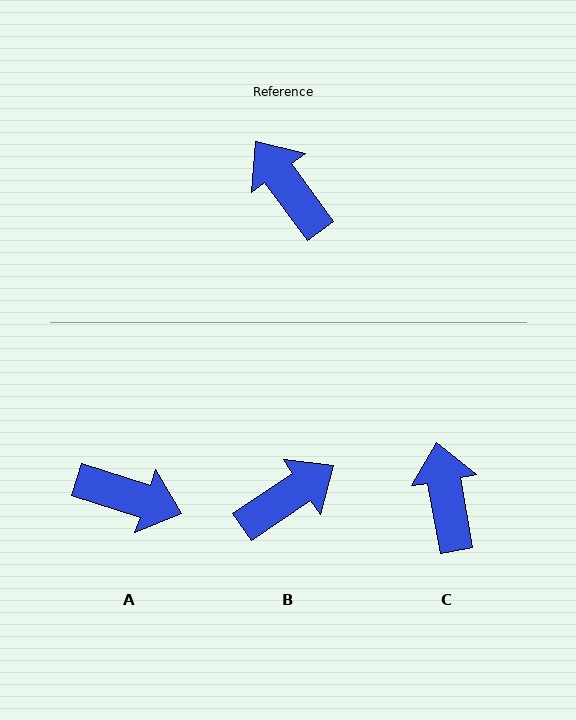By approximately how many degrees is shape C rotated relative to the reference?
Approximately 26 degrees clockwise.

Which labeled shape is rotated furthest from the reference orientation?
A, about 144 degrees away.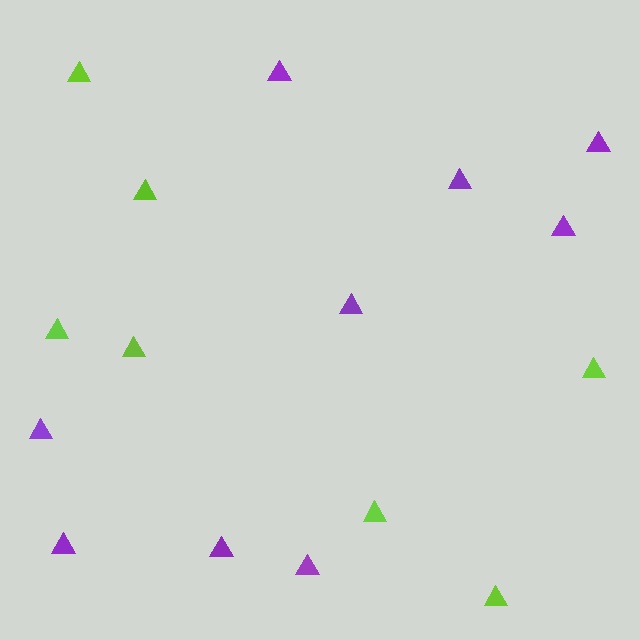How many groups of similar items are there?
There are 2 groups: one group of lime triangles (7) and one group of purple triangles (9).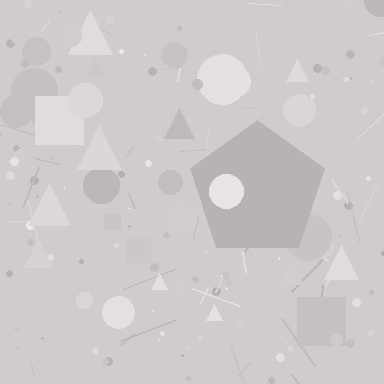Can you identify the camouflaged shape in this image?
The camouflaged shape is a pentagon.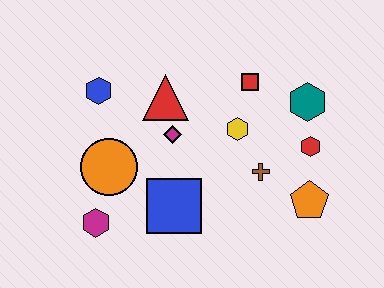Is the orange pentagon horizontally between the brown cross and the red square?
No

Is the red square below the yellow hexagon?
No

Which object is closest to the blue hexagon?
The red triangle is closest to the blue hexagon.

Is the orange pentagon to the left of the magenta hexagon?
No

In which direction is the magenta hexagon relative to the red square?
The magenta hexagon is to the left of the red square.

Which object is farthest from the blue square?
The teal hexagon is farthest from the blue square.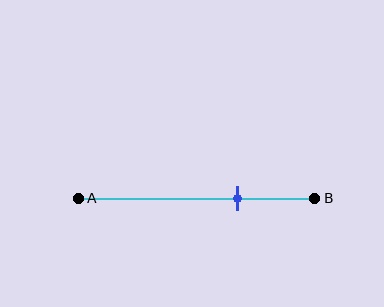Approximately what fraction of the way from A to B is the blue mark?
The blue mark is approximately 65% of the way from A to B.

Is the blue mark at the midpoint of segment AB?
No, the mark is at about 65% from A, not at the 50% midpoint.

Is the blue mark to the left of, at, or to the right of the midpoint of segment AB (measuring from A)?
The blue mark is to the right of the midpoint of segment AB.